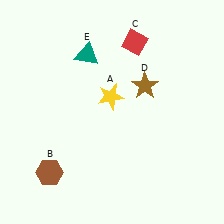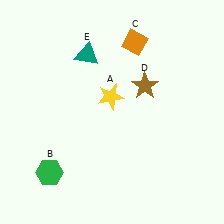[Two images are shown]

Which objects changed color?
B changed from brown to green. C changed from red to orange.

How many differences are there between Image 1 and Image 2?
There are 2 differences between the two images.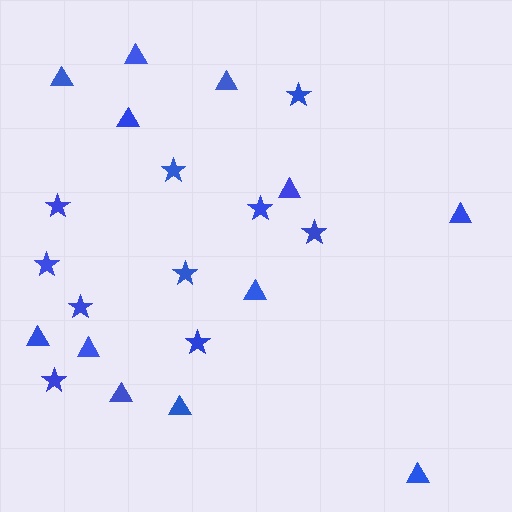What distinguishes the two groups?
There are 2 groups: one group of stars (10) and one group of triangles (12).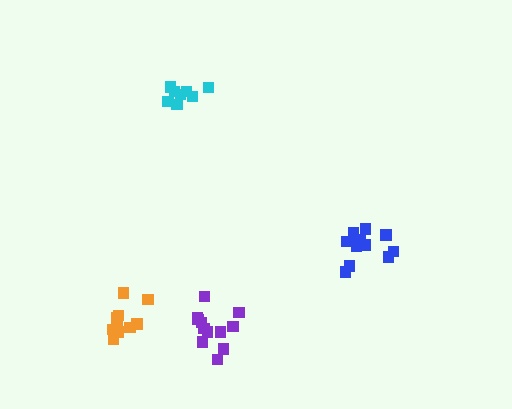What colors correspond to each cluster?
The clusters are colored: orange, blue, cyan, purple.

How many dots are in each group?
Group 1: 10 dots, Group 2: 12 dots, Group 3: 8 dots, Group 4: 12 dots (42 total).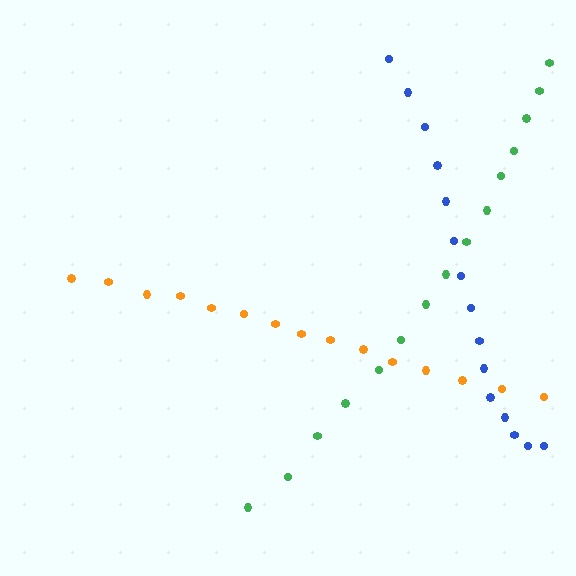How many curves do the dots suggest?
There are 3 distinct paths.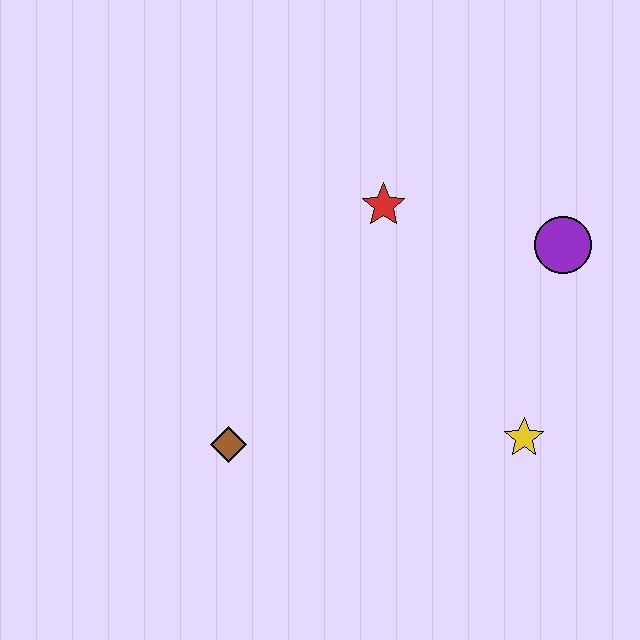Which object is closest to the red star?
The purple circle is closest to the red star.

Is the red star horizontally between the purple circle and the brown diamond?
Yes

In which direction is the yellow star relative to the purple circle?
The yellow star is below the purple circle.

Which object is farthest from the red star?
The brown diamond is farthest from the red star.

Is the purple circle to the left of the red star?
No